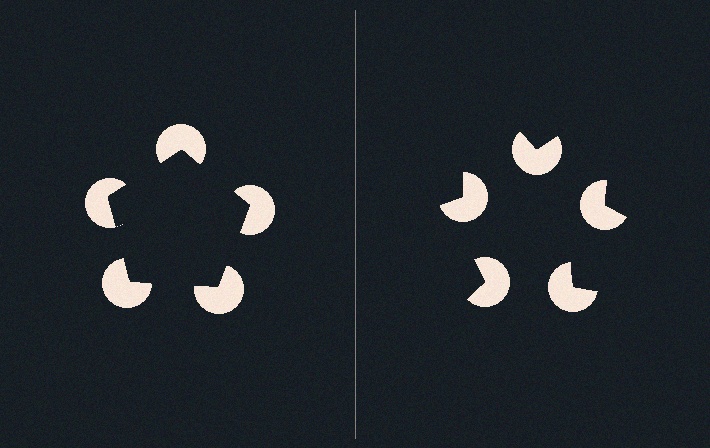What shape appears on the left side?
An illusory pentagon.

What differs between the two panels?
The pac-man discs are positioned identically on both sides; only the wedge orientations differ. On the left they align to a pentagon; on the right they are misaligned.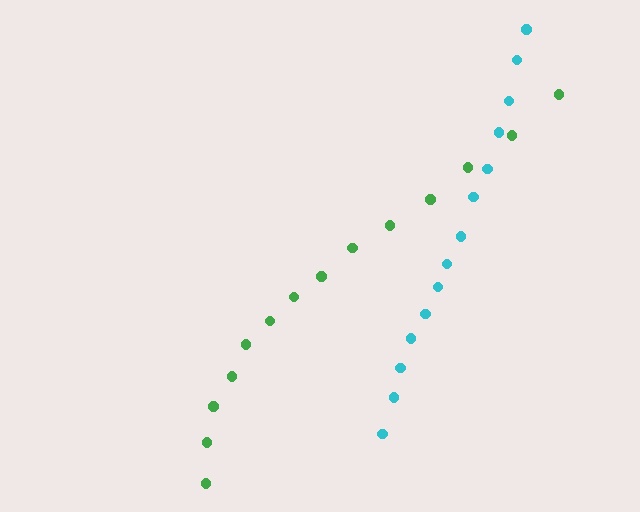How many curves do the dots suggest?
There are 2 distinct paths.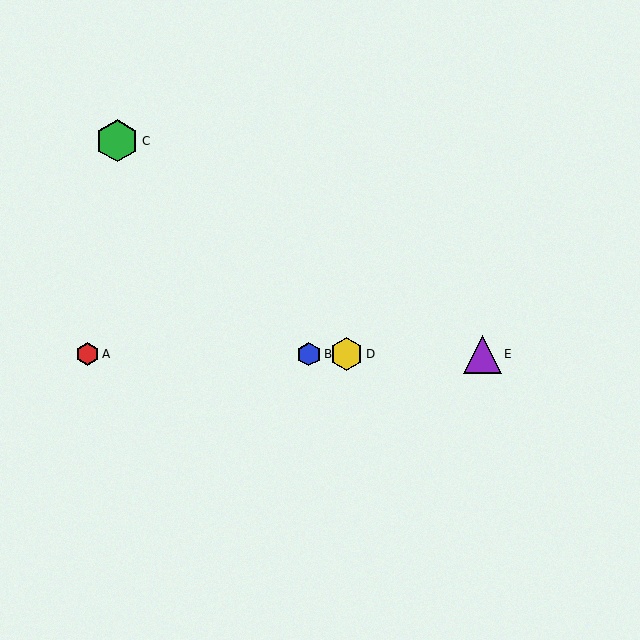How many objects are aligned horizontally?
4 objects (A, B, D, E) are aligned horizontally.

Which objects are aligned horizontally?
Objects A, B, D, E are aligned horizontally.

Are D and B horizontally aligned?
Yes, both are at y≈354.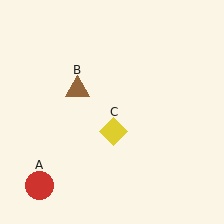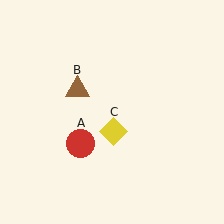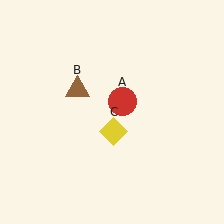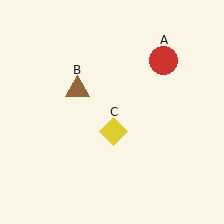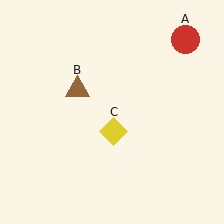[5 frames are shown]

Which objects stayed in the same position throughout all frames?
Brown triangle (object B) and yellow diamond (object C) remained stationary.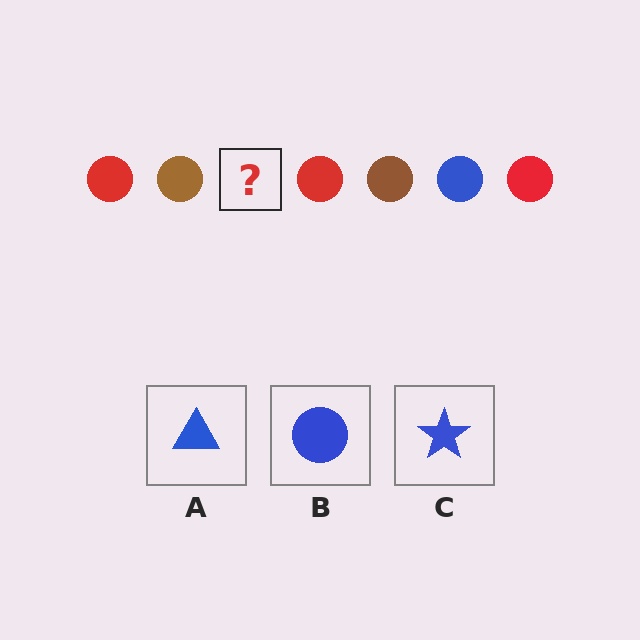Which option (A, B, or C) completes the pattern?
B.